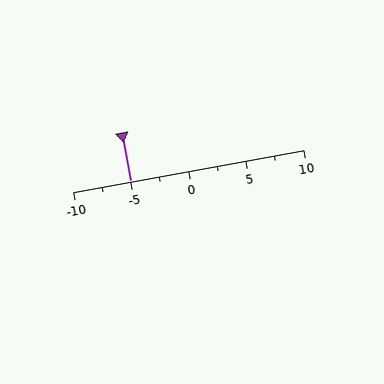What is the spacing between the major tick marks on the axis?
The major ticks are spaced 5 apart.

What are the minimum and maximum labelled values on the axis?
The axis runs from -10 to 10.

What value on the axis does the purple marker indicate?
The marker indicates approximately -5.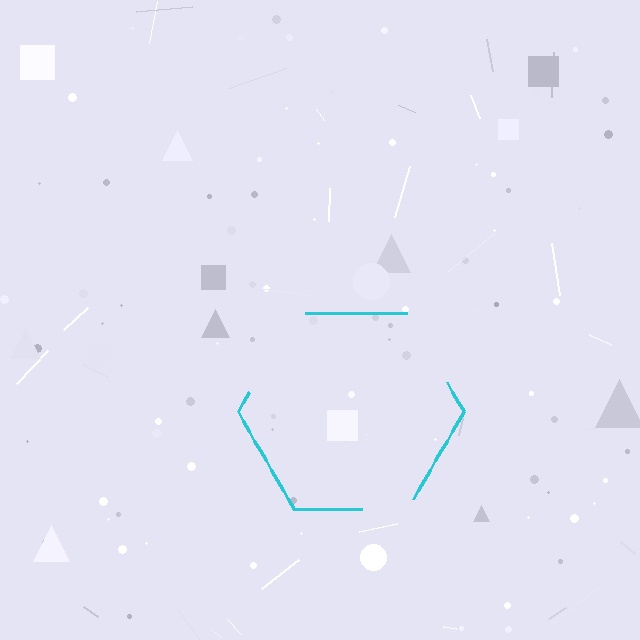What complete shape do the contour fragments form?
The contour fragments form a hexagon.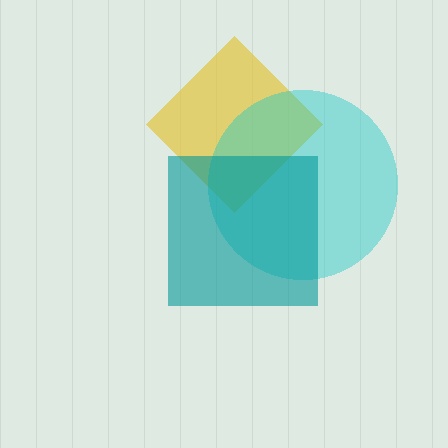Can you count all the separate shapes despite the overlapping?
Yes, there are 3 separate shapes.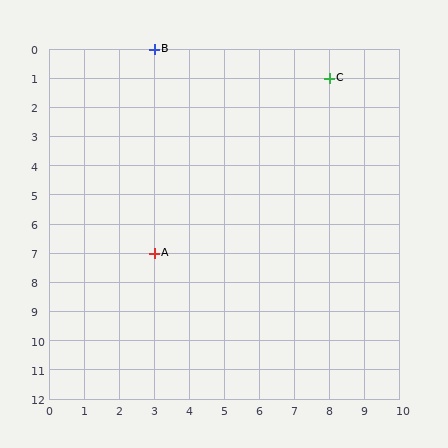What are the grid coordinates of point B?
Point B is at grid coordinates (3, 0).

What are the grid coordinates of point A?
Point A is at grid coordinates (3, 7).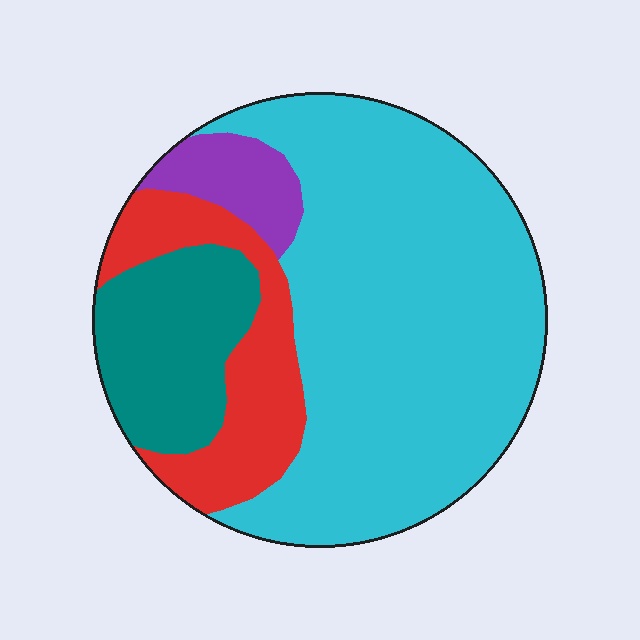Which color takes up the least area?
Purple, at roughly 5%.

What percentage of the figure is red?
Red takes up about one sixth (1/6) of the figure.